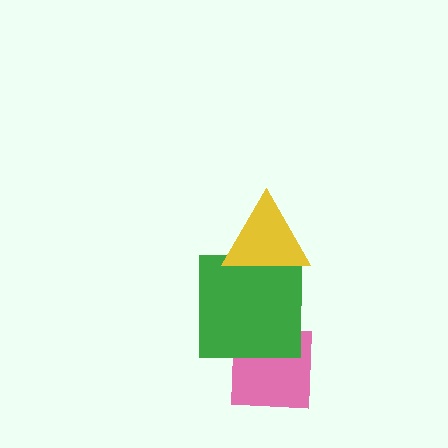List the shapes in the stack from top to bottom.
From top to bottom: the yellow triangle, the green square, the pink square.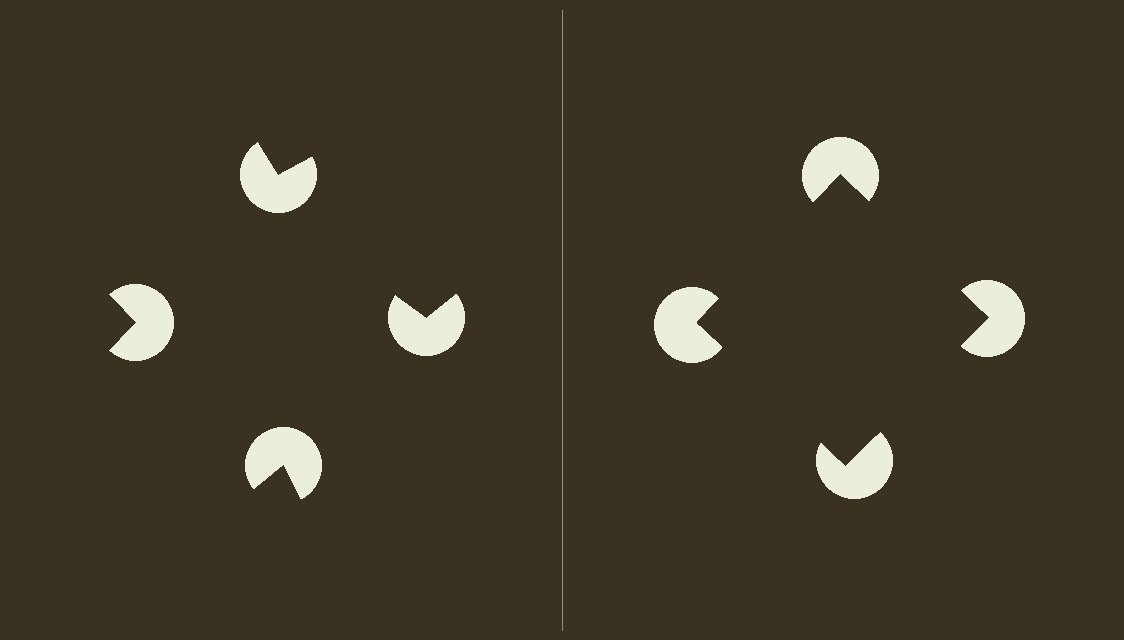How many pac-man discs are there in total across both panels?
8 — 4 on each side.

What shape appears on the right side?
An illusory square.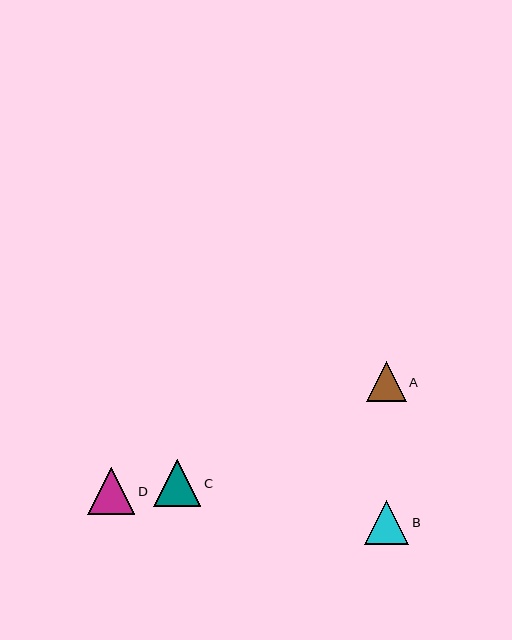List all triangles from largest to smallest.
From largest to smallest: D, C, B, A.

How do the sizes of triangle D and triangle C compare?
Triangle D and triangle C are approximately the same size.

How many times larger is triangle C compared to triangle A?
Triangle C is approximately 1.2 times the size of triangle A.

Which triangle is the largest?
Triangle D is the largest with a size of approximately 48 pixels.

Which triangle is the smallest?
Triangle A is the smallest with a size of approximately 39 pixels.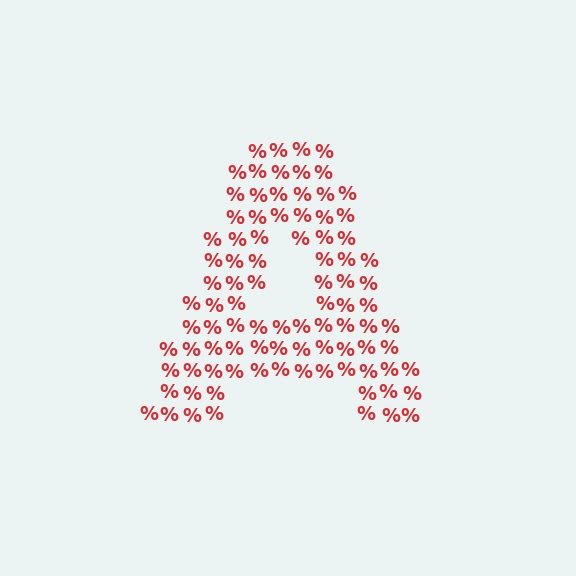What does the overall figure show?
The overall figure shows the letter A.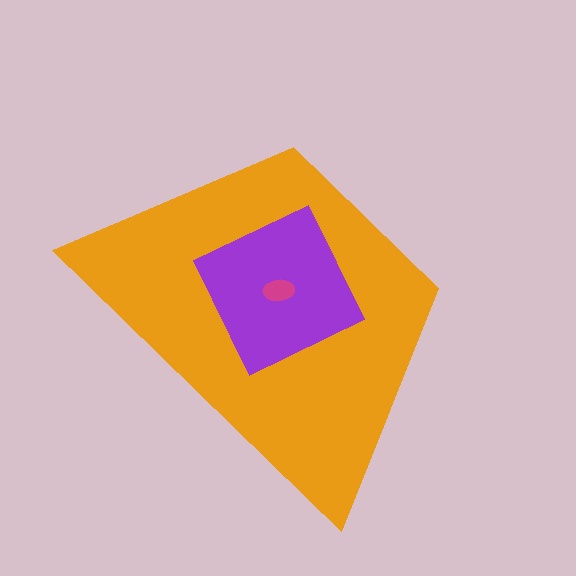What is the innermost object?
The magenta ellipse.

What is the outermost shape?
The orange trapezoid.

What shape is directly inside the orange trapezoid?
The purple square.